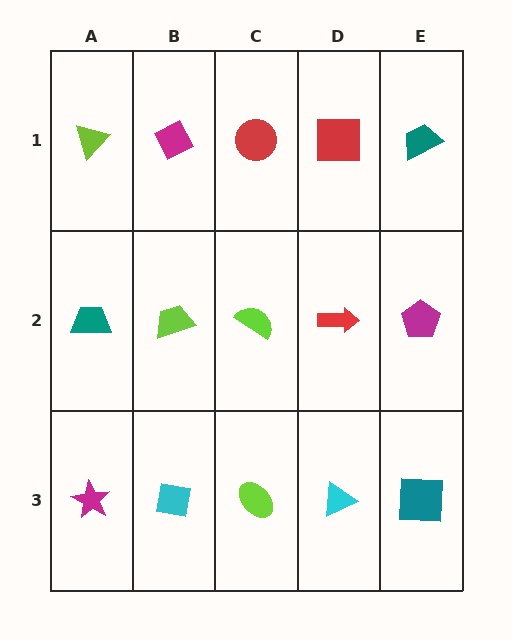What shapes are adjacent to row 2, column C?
A red circle (row 1, column C), a lime ellipse (row 3, column C), a lime trapezoid (row 2, column B), a red arrow (row 2, column D).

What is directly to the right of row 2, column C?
A red arrow.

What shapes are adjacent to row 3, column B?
A lime trapezoid (row 2, column B), a magenta star (row 3, column A), a lime ellipse (row 3, column C).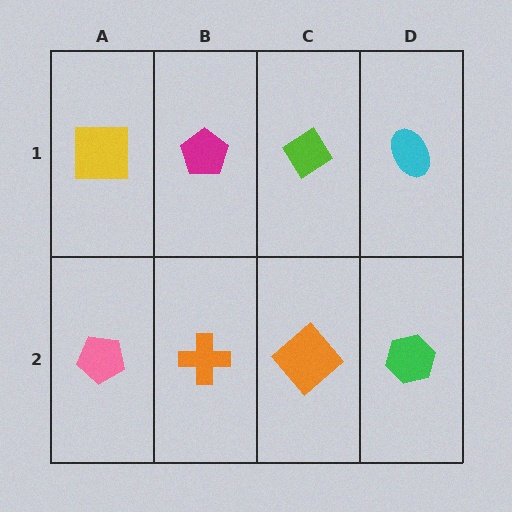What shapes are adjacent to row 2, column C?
A lime diamond (row 1, column C), an orange cross (row 2, column B), a green hexagon (row 2, column D).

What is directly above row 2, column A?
A yellow square.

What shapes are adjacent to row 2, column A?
A yellow square (row 1, column A), an orange cross (row 2, column B).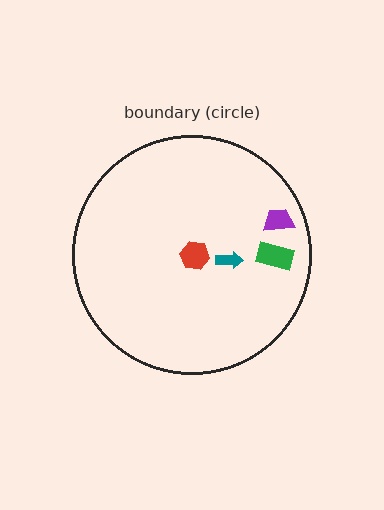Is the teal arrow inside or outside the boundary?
Inside.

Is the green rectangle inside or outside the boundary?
Inside.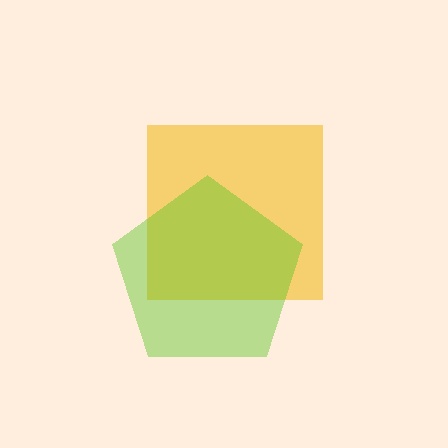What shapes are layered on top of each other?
The layered shapes are: a yellow square, a lime pentagon.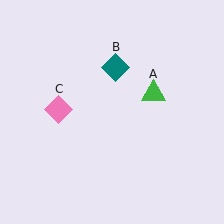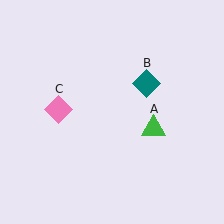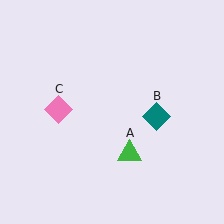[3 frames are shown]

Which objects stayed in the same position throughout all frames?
Pink diamond (object C) remained stationary.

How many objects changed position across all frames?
2 objects changed position: green triangle (object A), teal diamond (object B).